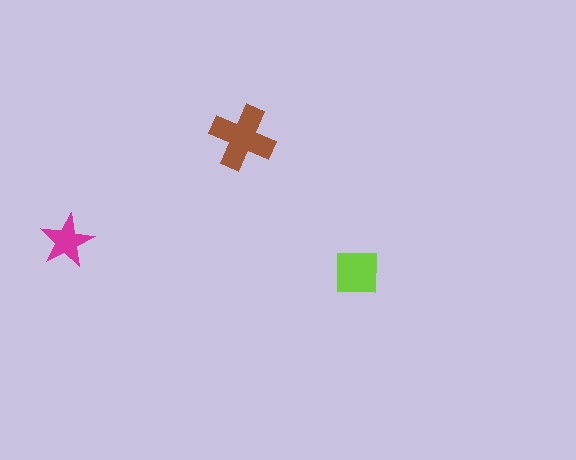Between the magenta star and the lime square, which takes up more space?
The lime square.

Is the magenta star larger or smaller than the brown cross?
Smaller.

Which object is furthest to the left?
The magenta star is leftmost.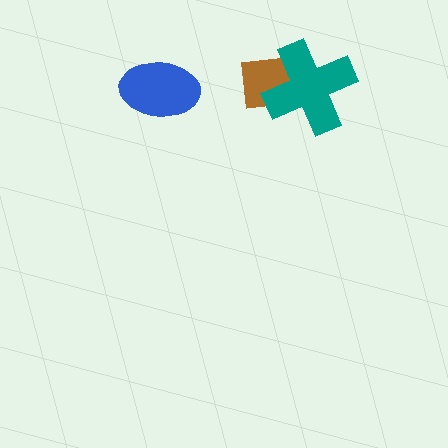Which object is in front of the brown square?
The teal cross is in front of the brown square.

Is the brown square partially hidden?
Yes, it is partially covered by another shape.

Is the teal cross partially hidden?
No, no other shape covers it.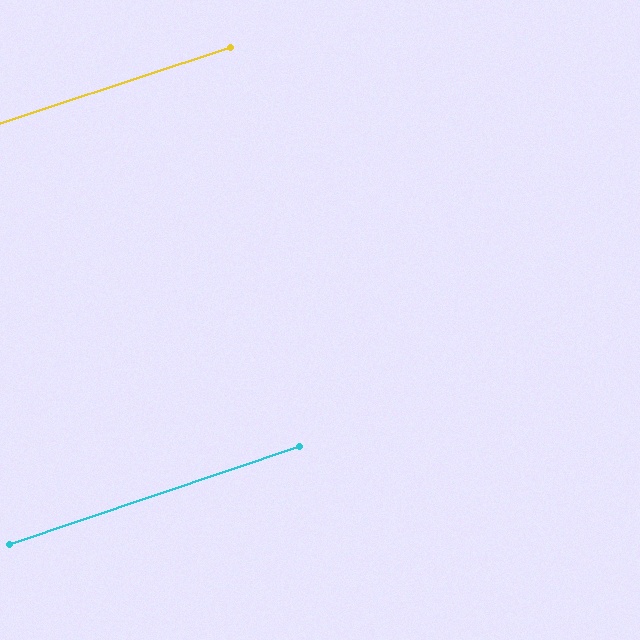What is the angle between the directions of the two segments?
Approximately 1 degree.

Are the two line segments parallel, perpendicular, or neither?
Parallel — their directions differ by only 0.5°.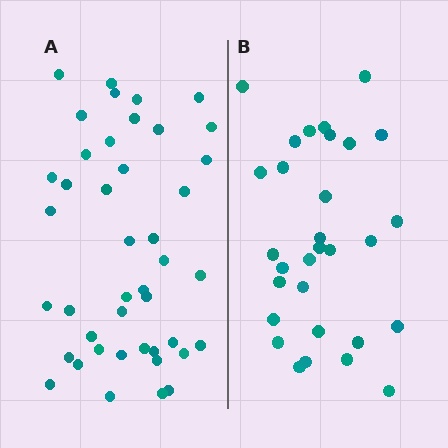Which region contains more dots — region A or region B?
Region A (the left region) has more dots.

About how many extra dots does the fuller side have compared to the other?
Region A has approximately 15 more dots than region B.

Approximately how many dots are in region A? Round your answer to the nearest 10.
About 40 dots. (The exact count is 43, which rounds to 40.)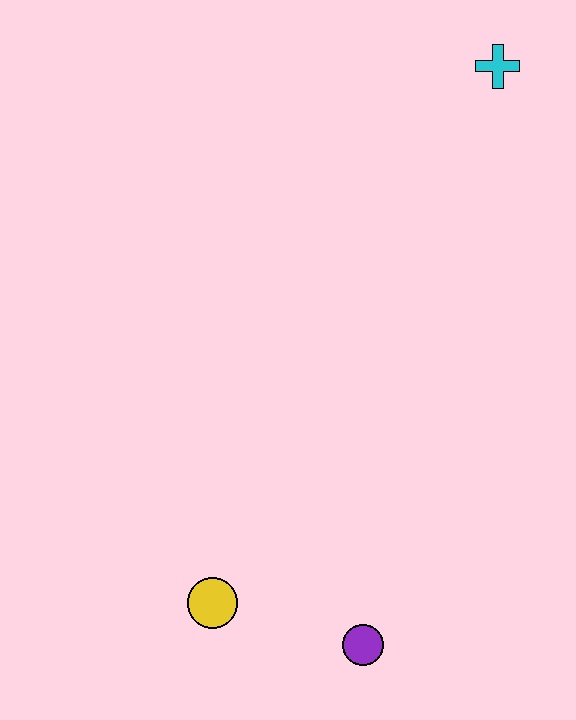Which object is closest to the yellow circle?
The purple circle is closest to the yellow circle.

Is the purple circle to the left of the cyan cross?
Yes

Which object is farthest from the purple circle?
The cyan cross is farthest from the purple circle.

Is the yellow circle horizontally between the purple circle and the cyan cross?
No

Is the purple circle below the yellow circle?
Yes